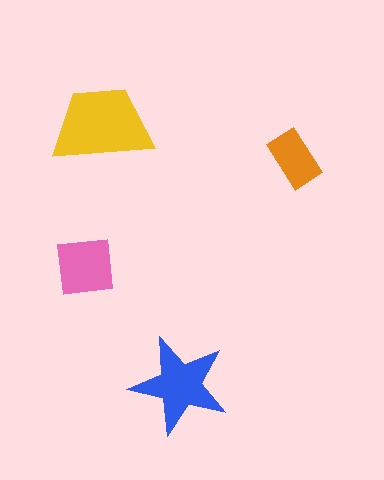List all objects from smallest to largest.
The orange rectangle, the pink square, the blue star, the yellow trapezoid.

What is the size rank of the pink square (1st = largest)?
3rd.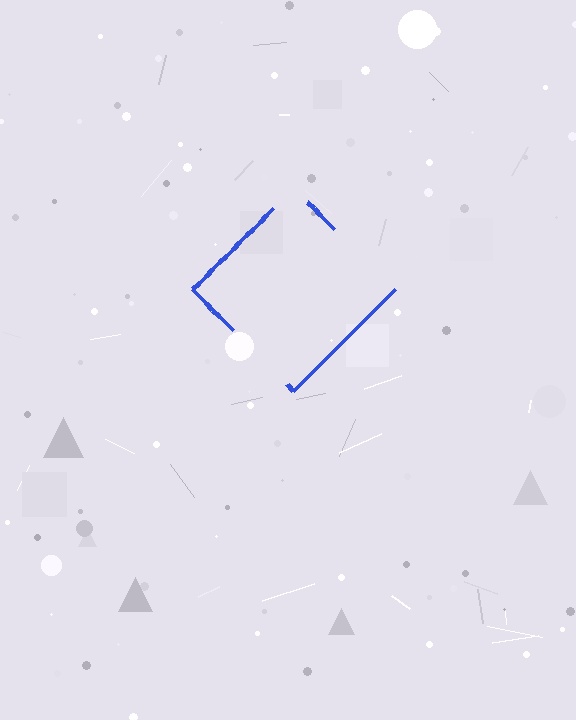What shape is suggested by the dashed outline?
The dashed outline suggests a diamond.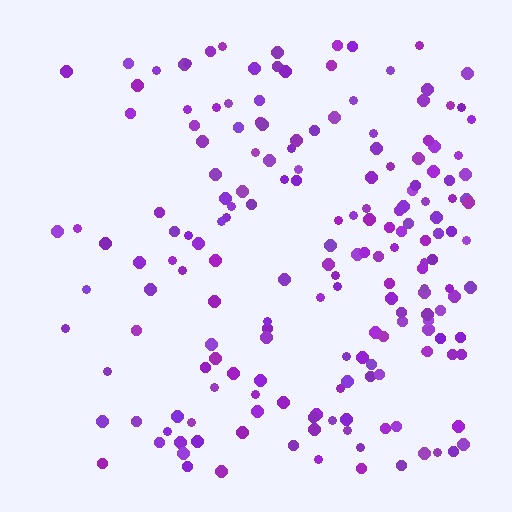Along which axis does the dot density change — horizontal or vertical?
Horizontal.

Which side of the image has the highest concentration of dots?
The right.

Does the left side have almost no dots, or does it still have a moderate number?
Still a moderate number, just noticeably fewer than the right.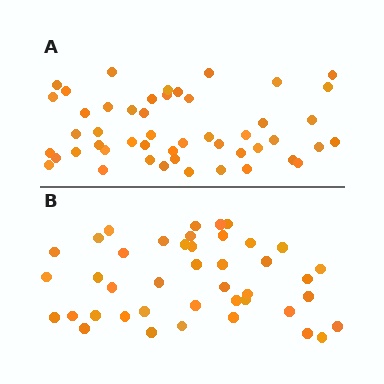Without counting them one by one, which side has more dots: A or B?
Region A (the top region) has more dots.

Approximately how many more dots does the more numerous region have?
Region A has roughly 8 or so more dots than region B.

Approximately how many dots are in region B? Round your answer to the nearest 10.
About 40 dots. (The exact count is 42, which rounds to 40.)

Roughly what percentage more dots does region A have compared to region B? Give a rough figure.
About 15% more.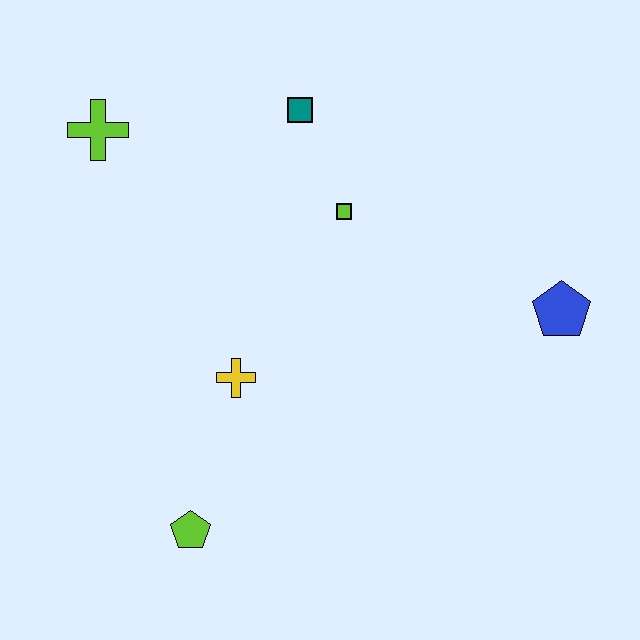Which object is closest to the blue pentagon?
The lime square is closest to the blue pentagon.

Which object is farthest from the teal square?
The lime pentagon is farthest from the teal square.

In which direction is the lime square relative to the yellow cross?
The lime square is above the yellow cross.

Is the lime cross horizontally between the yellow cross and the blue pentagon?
No